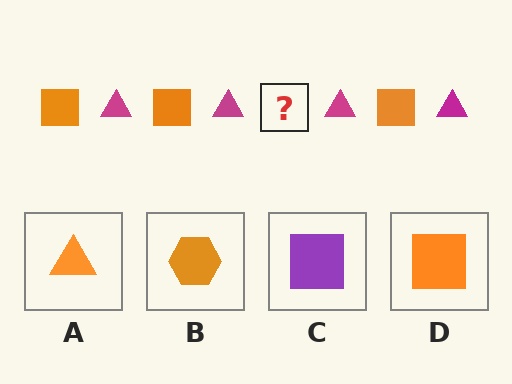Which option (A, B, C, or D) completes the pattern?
D.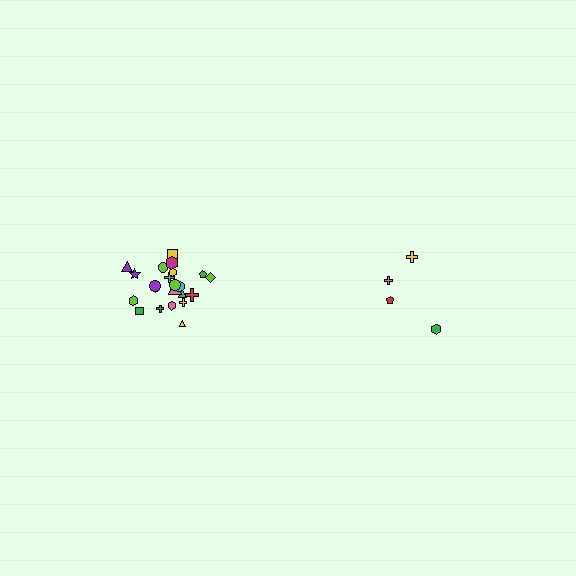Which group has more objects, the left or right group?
The left group.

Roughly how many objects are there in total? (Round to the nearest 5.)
Roughly 25 objects in total.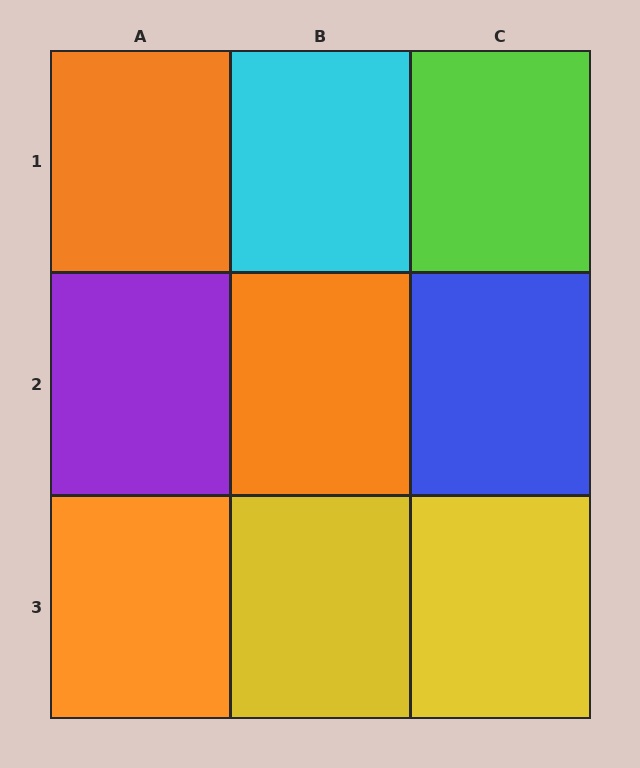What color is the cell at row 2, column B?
Orange.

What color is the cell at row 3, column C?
Yellow.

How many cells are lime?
1 cell is lime.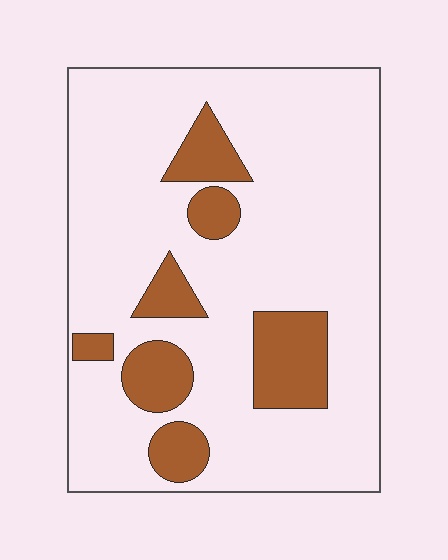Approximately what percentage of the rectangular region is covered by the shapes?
Approximately 20%.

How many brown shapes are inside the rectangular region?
7.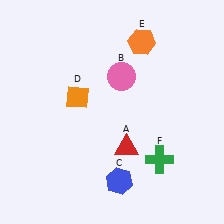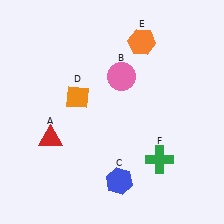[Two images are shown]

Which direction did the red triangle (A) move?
The red triangle (A) moved left.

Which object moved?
The red triangle (A) moved left.